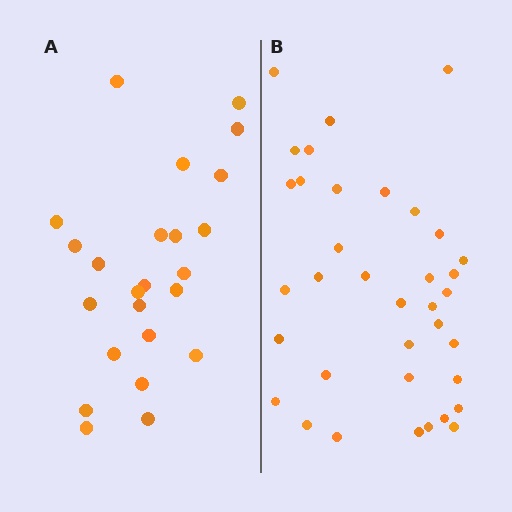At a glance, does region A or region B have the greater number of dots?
Region B (the right region) has more dots.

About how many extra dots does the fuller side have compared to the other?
Region B has roughly 12 or so more dots than region A.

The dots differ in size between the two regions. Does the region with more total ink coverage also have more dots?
No. Region A has more total ink coverage because its dots are larger, but region B actually contains more individual dots. Total area can be misleading — the number of items is what matters here.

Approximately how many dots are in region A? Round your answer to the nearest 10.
About 20 dots. (The exact count is 24, which rounds to 20.)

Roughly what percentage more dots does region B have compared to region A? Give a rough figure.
About 50% more.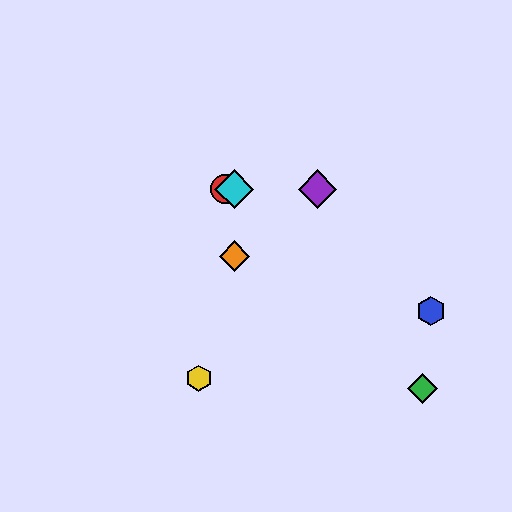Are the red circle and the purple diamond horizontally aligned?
Yes, both are at y≈189.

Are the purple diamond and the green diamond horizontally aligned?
No, the purple diamond is at y≈189 and the green diamond is at y≈389.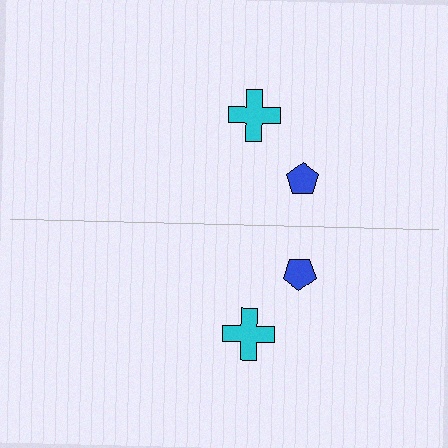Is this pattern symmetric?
Yes, this pattern has bilateral (reflection) symmetry.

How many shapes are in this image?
There are 4 shapes in this image.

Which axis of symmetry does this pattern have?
The pattern has a horizontal axis of symmetry running through the center of the image.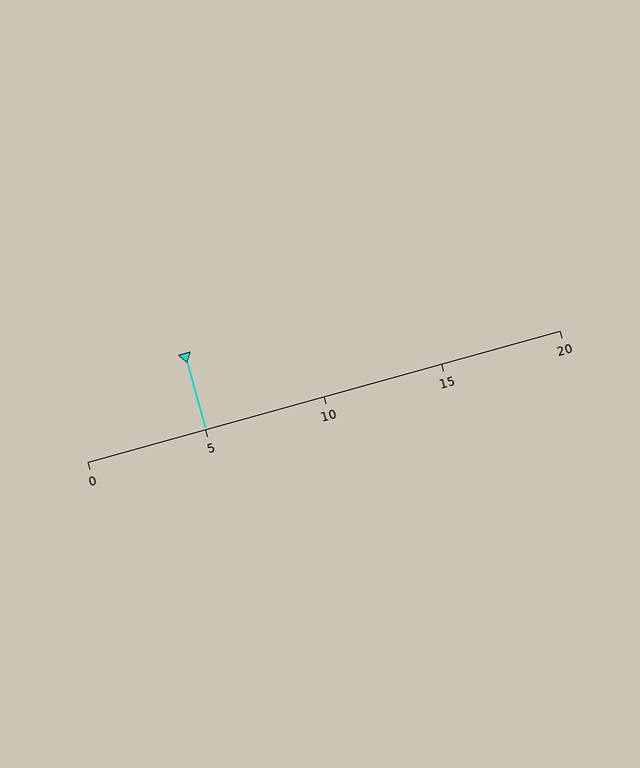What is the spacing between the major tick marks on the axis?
The major ticks are spaced 5 apart.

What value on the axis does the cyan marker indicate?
The marker indicates approximately 5.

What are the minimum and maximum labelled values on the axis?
The axis runs from 0 to 20.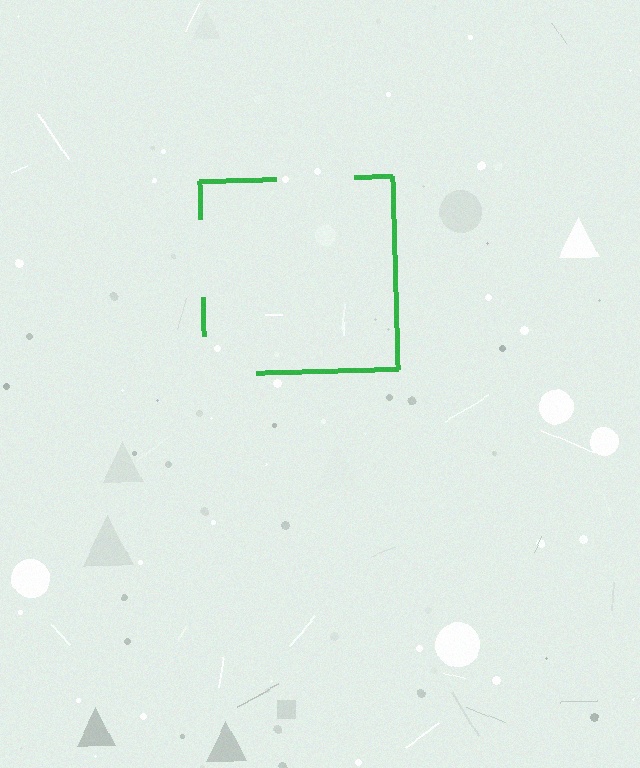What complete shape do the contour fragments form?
The contour fragments form a square.